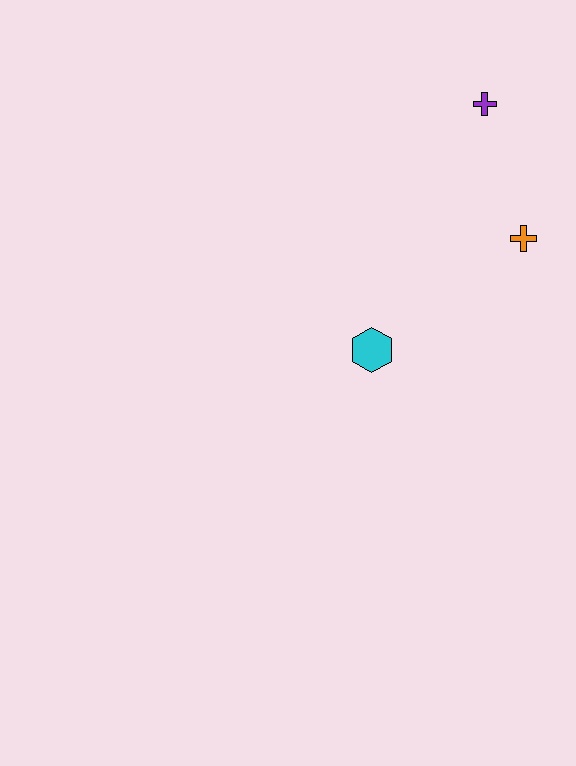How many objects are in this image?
There are 3 objects.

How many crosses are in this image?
There are 2 crosses.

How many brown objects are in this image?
There are no brown objects.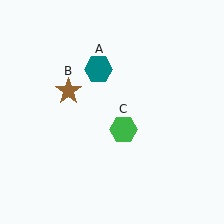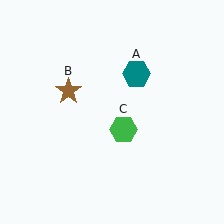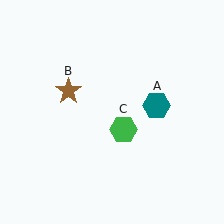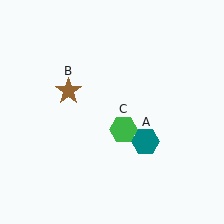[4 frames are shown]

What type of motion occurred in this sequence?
The teal hexagon (object A) rotated clockwise around the center of the scene.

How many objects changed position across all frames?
1 object changed position: teal hexagon (object A).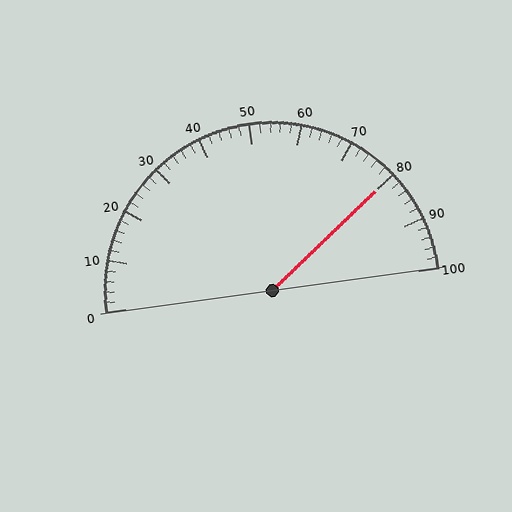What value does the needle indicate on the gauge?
The needle indicates approximately 80.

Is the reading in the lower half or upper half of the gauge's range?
The reading is in the upper half of the range (0 to 100).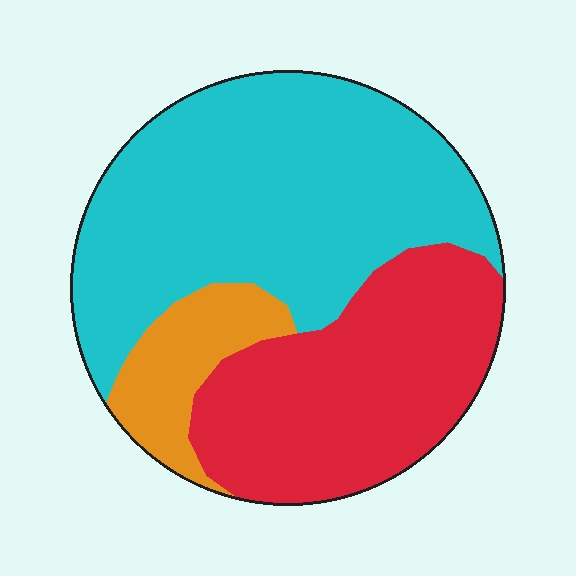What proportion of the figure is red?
Red takes up about one third (1/3) of the figure.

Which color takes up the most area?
Cyan, at roughly 55%.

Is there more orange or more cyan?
Cyan.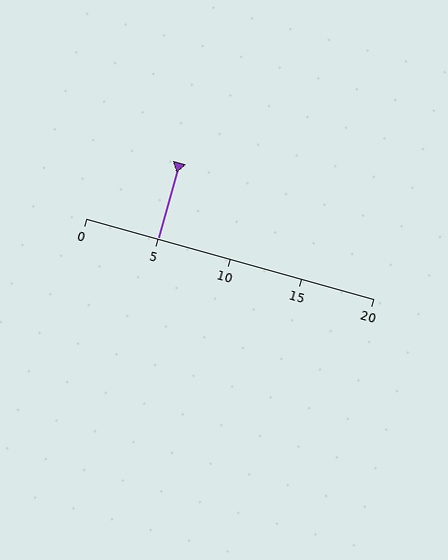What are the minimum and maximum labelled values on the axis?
The axis runs from 0 to 20.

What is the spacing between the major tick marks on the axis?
The major ticks are spaced 5 apart.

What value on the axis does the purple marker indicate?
The marker indicates approximately 5.